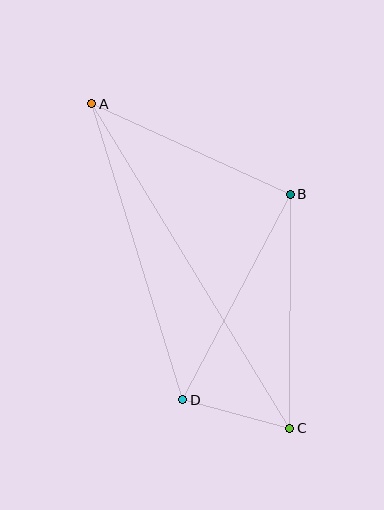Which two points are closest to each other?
Points C and D are closest to each other.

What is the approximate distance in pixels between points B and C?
The distance between B and C is approximately 234 pixels.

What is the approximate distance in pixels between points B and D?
The distance between B and D is approximately 232 pixels.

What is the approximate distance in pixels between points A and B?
The distance between A and B is approximately 218 pixels.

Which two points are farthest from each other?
Points A and C are farthest from each other.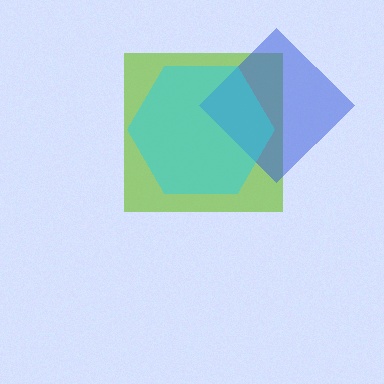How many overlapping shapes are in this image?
There are 3 overlapping shapes in the image.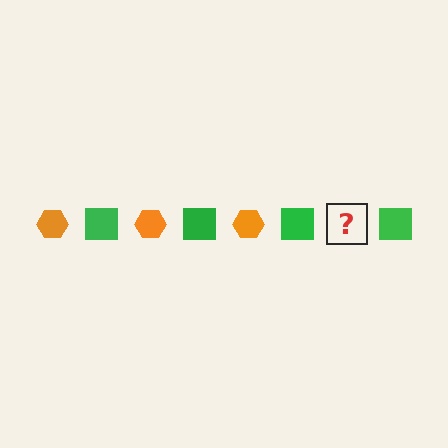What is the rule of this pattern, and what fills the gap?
The rule is that the pattern alternates between orange hexagon and green square. The gap should be filled with an orange hexagon.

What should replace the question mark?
The question mark should be replaced with an orange hexagon.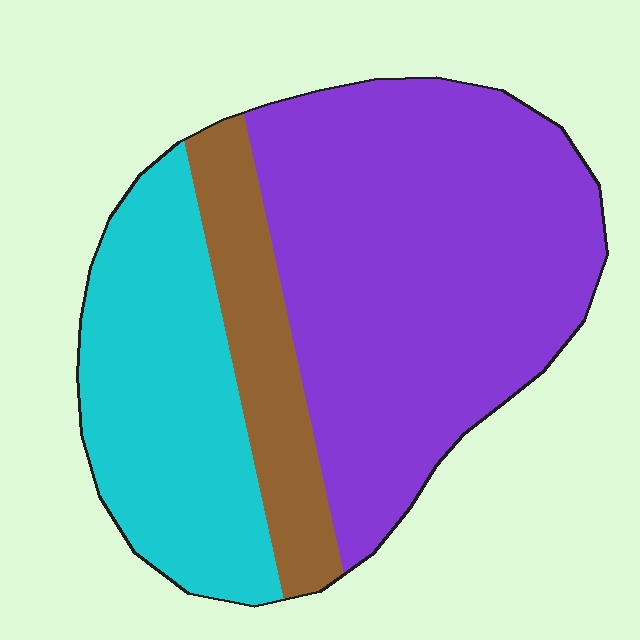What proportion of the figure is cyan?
Cyan covers 29% of the figure.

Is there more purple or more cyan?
Purple.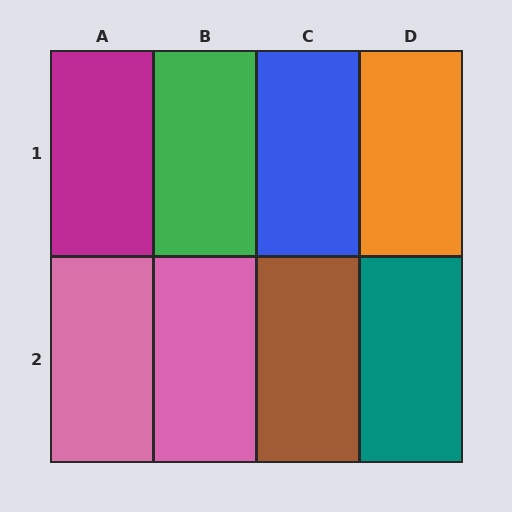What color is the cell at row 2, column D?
Teal.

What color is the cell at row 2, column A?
Pink.